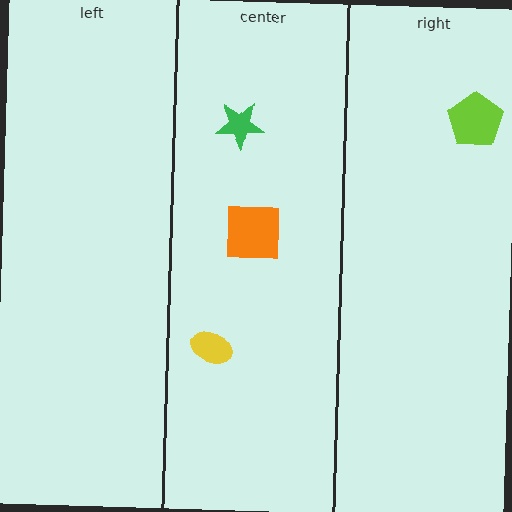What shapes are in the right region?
The lime pentagon.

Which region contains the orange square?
The center region.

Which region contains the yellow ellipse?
The center region.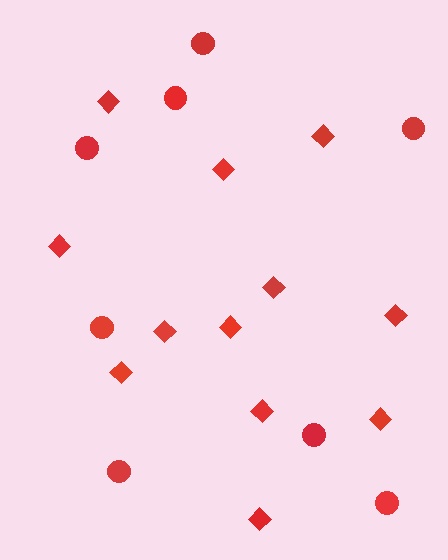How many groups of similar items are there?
There are 2 groups: one group of diamonds (12) and one group of circles (8).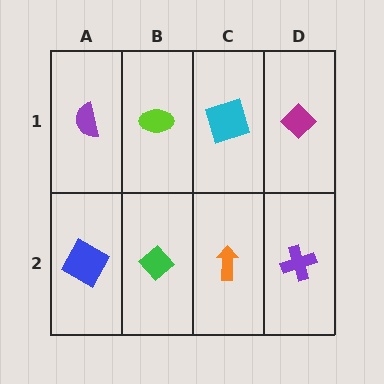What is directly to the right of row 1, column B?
A cyan square.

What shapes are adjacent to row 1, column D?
A purple cross (row 2, column D), a cyan square (row 1, column C).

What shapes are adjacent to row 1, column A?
A blue square (row 2, column A), a lime ellipse (row 1, column B).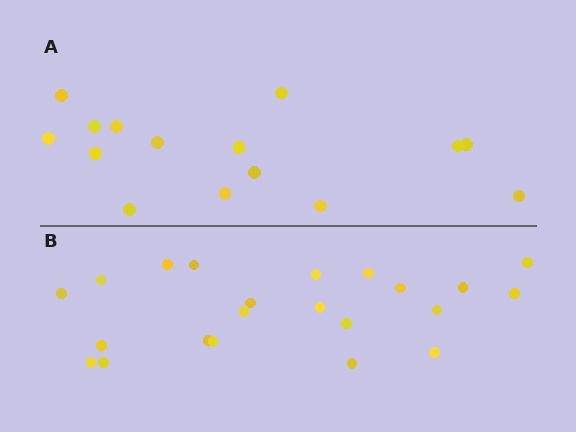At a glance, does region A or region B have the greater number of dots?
Region B (the bottom region) has more dots.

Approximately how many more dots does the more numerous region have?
Region B has roughly 8 or so more dots than region A.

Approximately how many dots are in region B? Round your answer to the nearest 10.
About 20 dots. (The exact count is 22, which rounds to 20.)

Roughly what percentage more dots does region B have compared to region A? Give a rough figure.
About 45% more.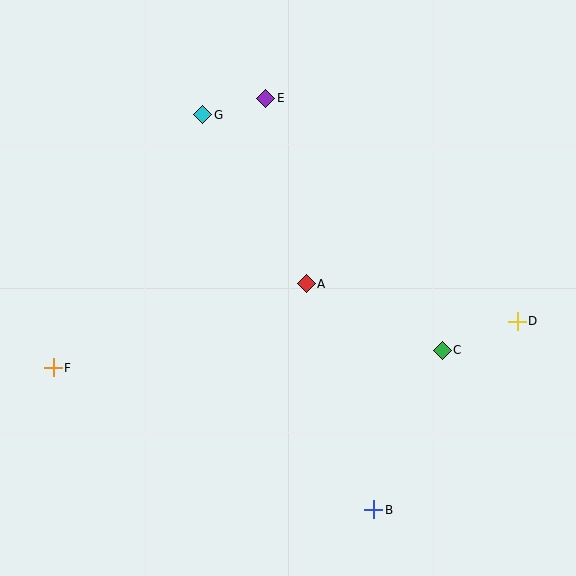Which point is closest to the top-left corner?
Point G is closest to the top-left corner.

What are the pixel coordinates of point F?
Point F is at (53, 368).